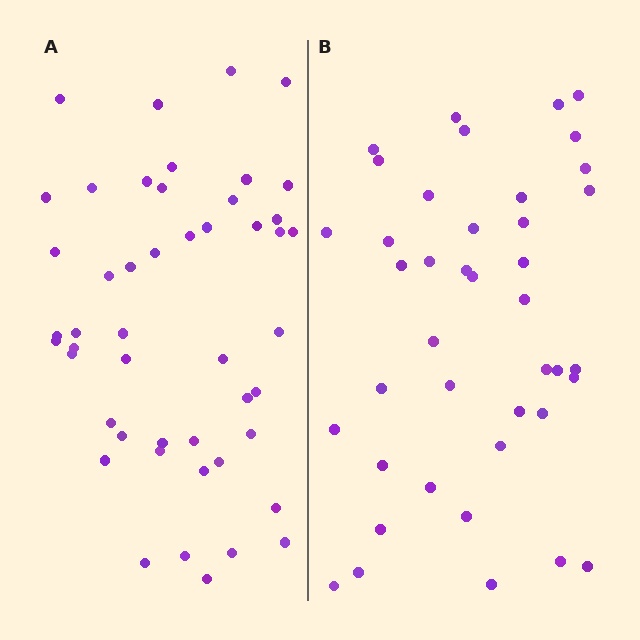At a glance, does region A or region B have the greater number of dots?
Region A (the left region) has more dots.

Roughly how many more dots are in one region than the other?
Region A has roughly 8 or so more dots than region B.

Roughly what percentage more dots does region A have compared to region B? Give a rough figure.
About 15% more.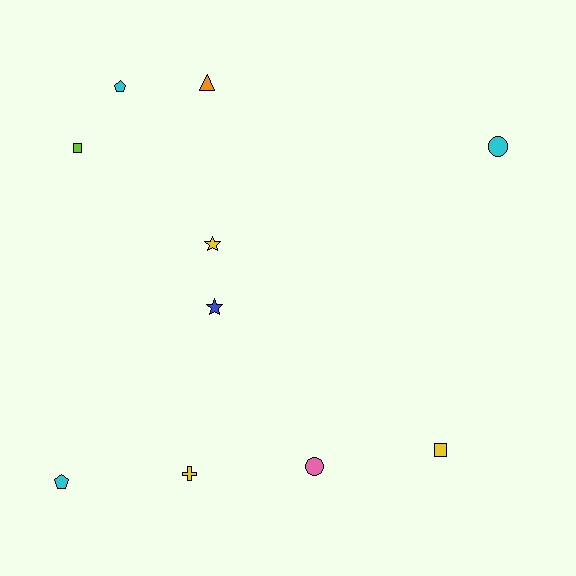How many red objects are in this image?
There are no red objects.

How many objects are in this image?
There are 10 objects.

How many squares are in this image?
There are 2 squares.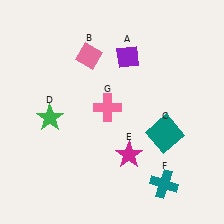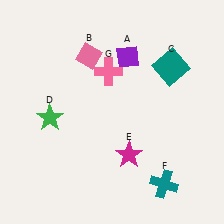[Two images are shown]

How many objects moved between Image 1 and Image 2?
2 objects moved between the two images.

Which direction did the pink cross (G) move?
The pink cross (G) moved up.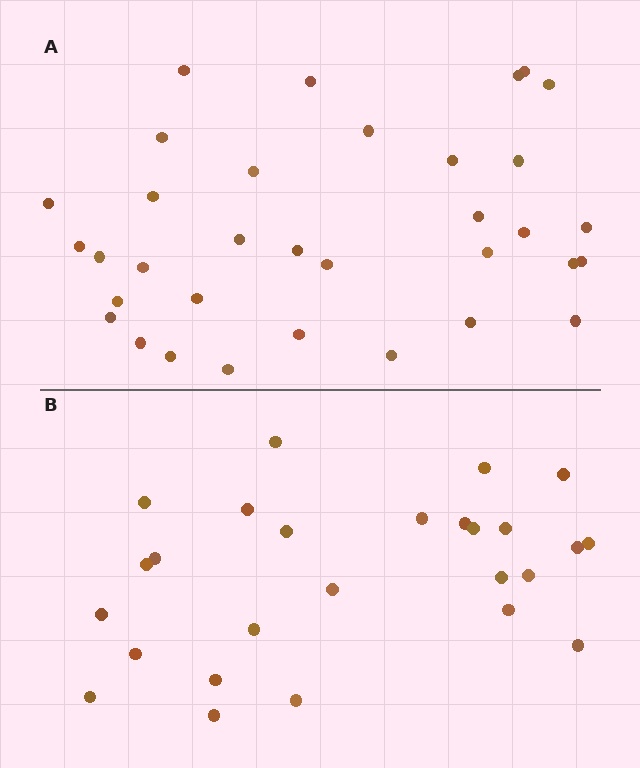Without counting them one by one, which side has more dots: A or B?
Region A (the top region) has more dots.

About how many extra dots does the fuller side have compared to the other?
Region A has roughly 8 or so more dots than region B.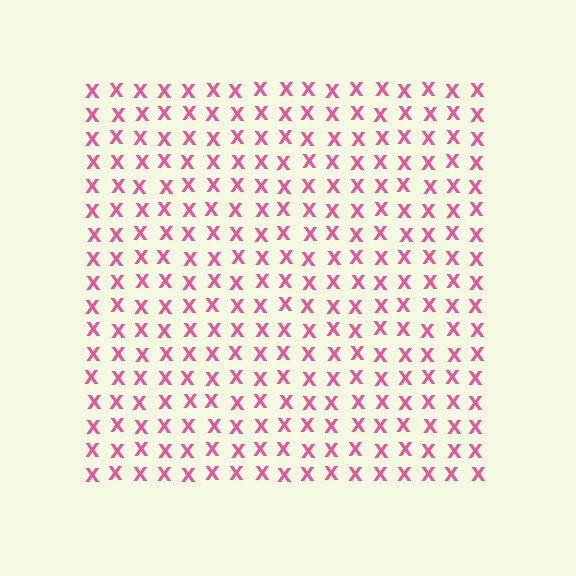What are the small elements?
The small elements are letter X's.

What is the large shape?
The large shape is a square.